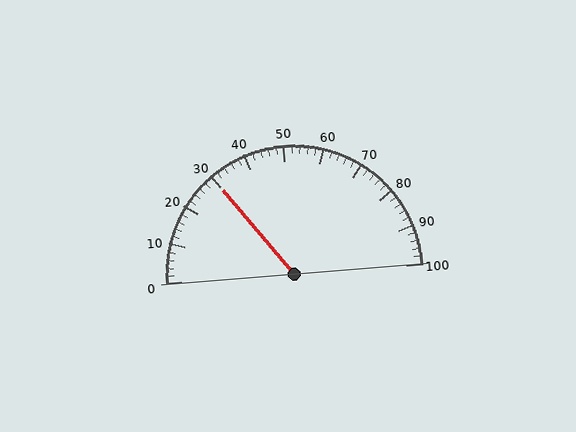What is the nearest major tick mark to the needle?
The nearest major tick mark is 30.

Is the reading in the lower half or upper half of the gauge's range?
The reading is in the lower half of the range (0 to 100).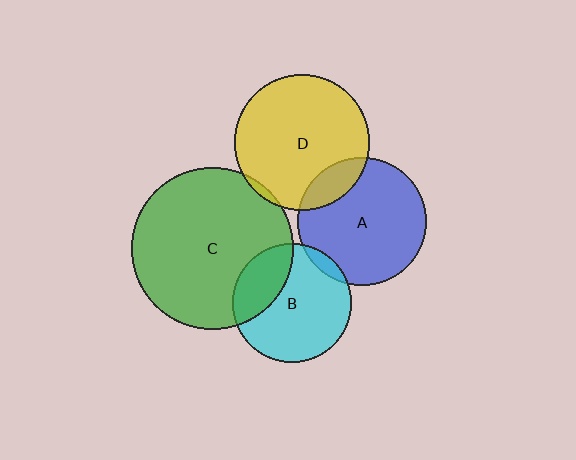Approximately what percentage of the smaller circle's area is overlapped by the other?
Approximately 25%.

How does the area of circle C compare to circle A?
Approximately 1.6 times.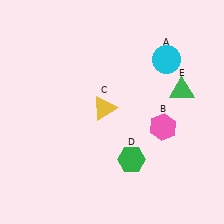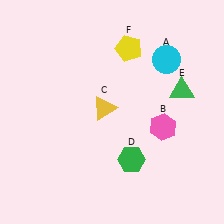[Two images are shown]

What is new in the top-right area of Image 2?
A yellow pentagon (F) was added in the top-right area of Image 2.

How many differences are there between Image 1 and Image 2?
There is 1 difference between the two images.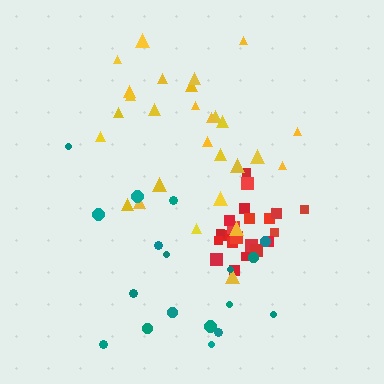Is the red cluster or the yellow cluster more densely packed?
Red.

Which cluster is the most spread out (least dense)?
Yellow.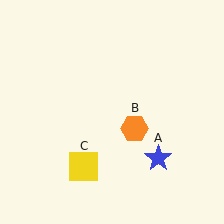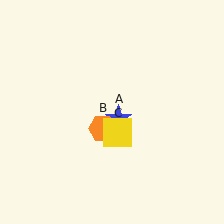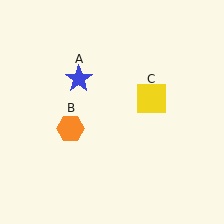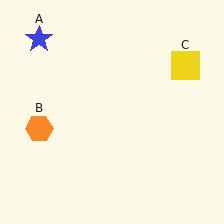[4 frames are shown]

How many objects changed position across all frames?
3 objects changed position: blue star (object A), orange hexagon (object B), yellow square (object C).